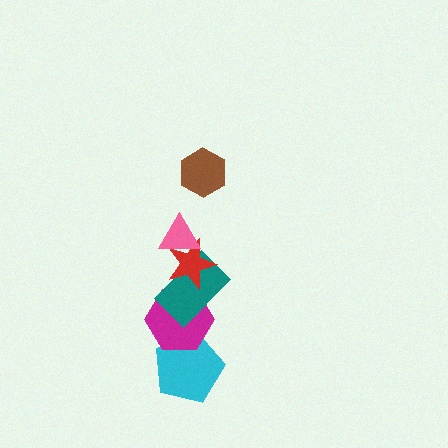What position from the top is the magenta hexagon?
The magenta hexagon is 5th from the top.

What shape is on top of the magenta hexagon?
The teal rectangle is on top of the magenta hexagon.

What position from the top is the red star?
The red star is 3rd from the top.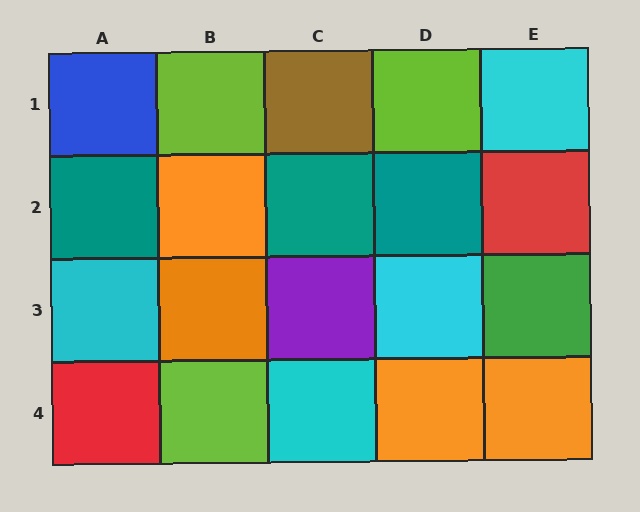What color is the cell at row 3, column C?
Purple.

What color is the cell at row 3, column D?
Cyan.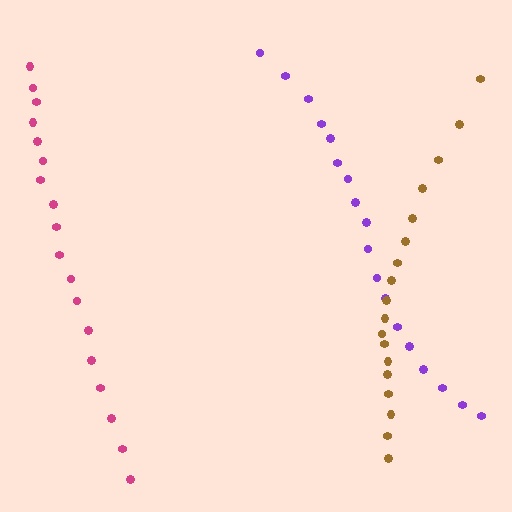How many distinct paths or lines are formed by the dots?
There are 3 distinct paths.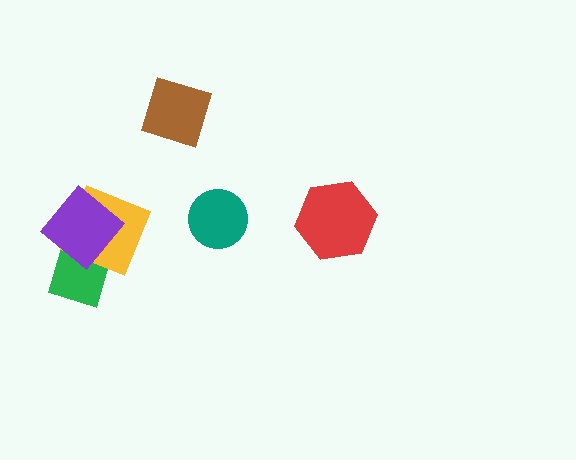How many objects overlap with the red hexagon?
0 objects overlap with the red hexagon.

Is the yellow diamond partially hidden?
Yes, it is partially covered by another shape.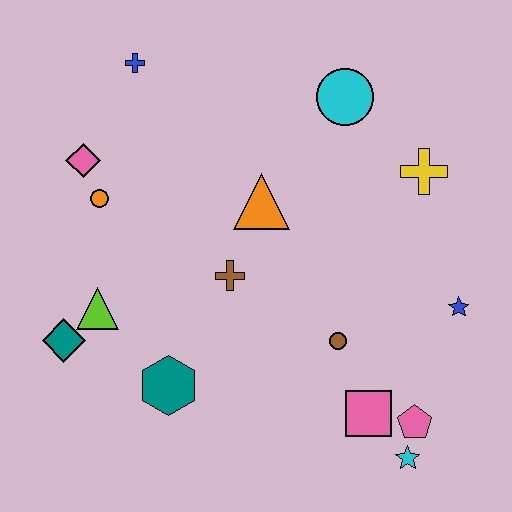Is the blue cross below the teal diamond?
No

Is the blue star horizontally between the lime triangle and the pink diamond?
No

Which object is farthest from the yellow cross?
The teal diamond is farthest from the yellow cross.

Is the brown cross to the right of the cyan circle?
No